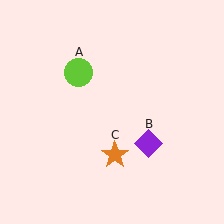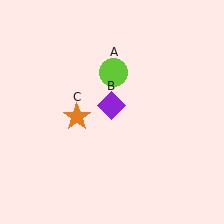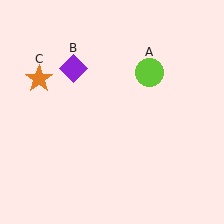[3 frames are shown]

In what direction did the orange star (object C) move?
The orange star (object C) moved up and to the left.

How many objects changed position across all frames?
3 objects changed position: lime circle (object A), purple diamond (object B), orange star (object C).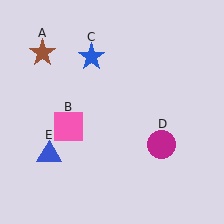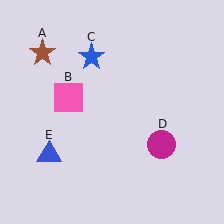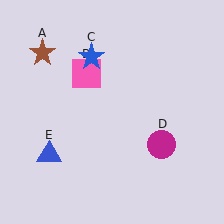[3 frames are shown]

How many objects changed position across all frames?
1 object changed position: pink square (object B).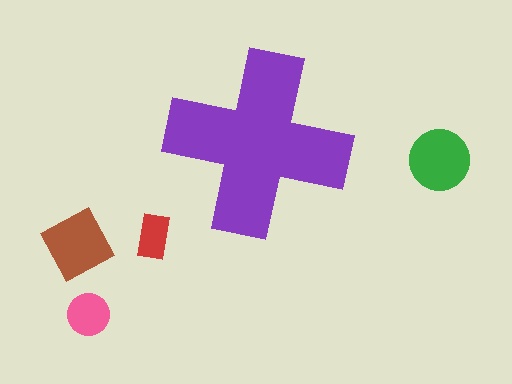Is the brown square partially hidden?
No, the brown square is fully visible.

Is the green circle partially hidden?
No, the green circle is fully visible.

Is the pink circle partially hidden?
No, the pink circle is fully visible.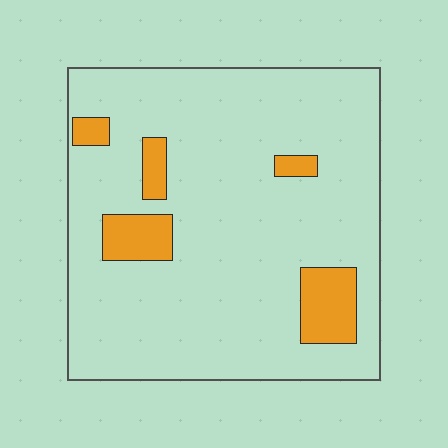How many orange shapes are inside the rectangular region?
5.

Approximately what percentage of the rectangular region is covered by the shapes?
Approximately 10%.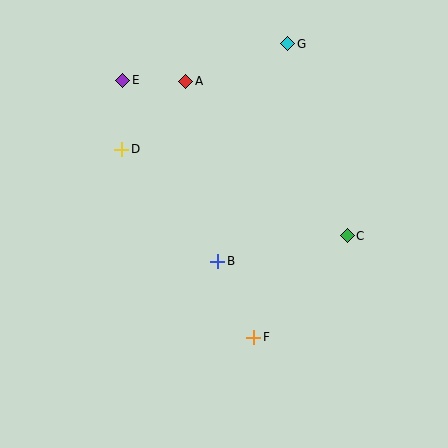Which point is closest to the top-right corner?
Point G is closest to the top-right corner.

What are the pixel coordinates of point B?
Point B is at (218, 261).